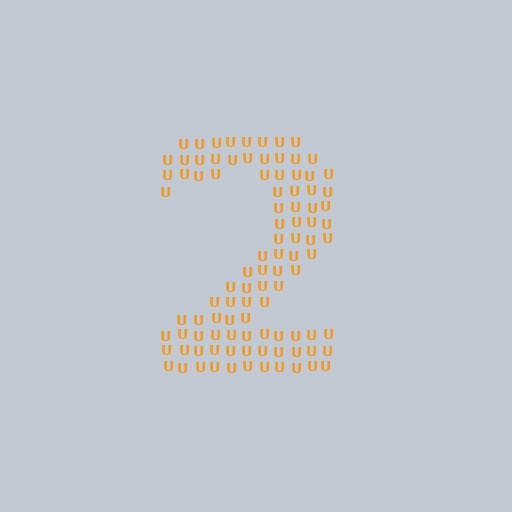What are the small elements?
The small elements are letter U's.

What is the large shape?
The large shape is the digit 2.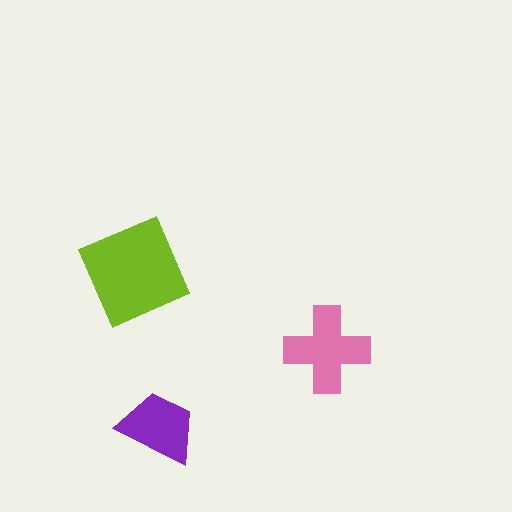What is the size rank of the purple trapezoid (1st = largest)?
3rd.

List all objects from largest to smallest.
The lime diamond, the pink cross, the purple trapezoid.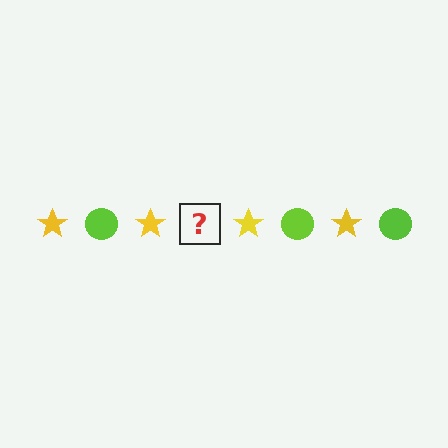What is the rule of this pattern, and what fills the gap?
The rule is that the pattern alternates between yellow star and lime circle. The gap should be filled with a lime circle.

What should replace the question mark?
The question mark should be replaced with a lime circle.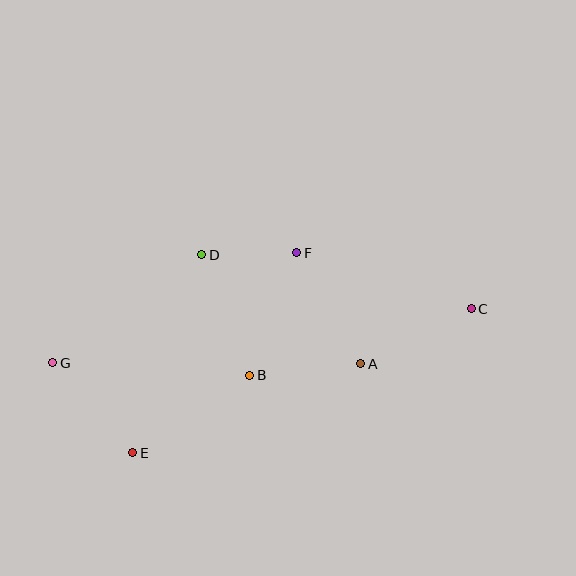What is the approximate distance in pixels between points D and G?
The distance between D and G is approximately 184 pixels.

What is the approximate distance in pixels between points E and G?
The distance between E and G is approximately 120 pixels.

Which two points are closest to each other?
Points D and F are closest to each other.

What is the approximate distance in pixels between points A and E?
The distance between A and E is approximately 245 pixels.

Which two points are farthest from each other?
Points C and G are farthest from each other.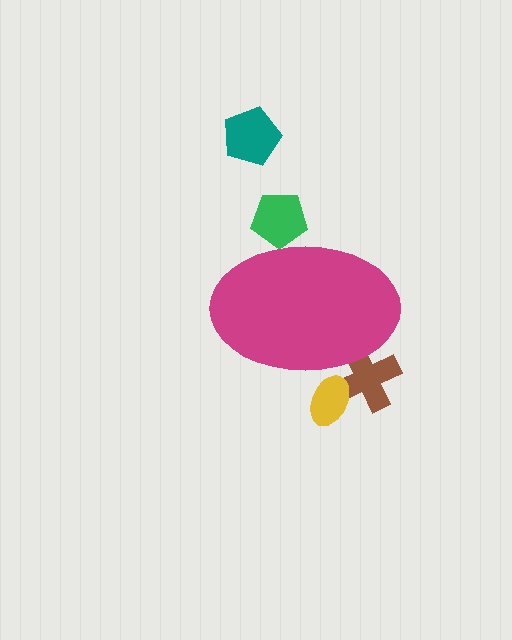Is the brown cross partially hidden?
Yes, the brown cross is partially hidden behind the magenta ellipse.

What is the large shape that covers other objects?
A magenta ellipse.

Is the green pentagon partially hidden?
Yes, the green pentagon is partially hidden behind the magenta ellipse.